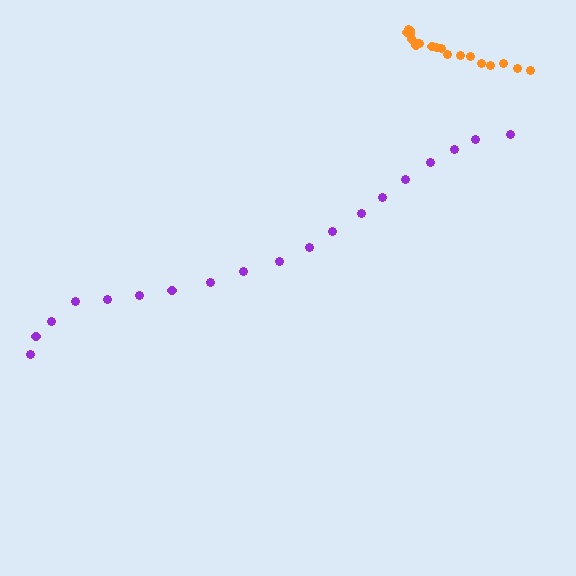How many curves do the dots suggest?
There are 2 distinct paths.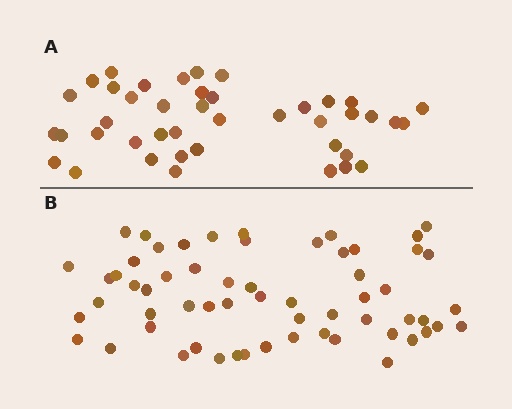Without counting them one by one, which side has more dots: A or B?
Region B (the bottom region) has more dots.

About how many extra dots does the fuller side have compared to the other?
Region B has approximately 20 more dots than region A.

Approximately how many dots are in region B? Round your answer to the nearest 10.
About 60 dots.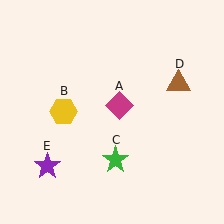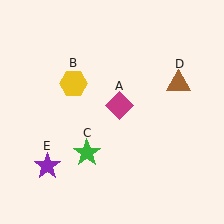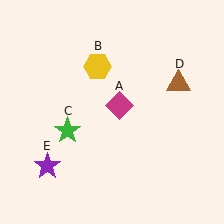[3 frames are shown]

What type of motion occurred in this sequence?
The yellow hexagon (object B), green star (object C) rotated clockwise around the center of the scene.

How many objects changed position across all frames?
2 objects changed position: yellow hexagon (object B), green star (object C).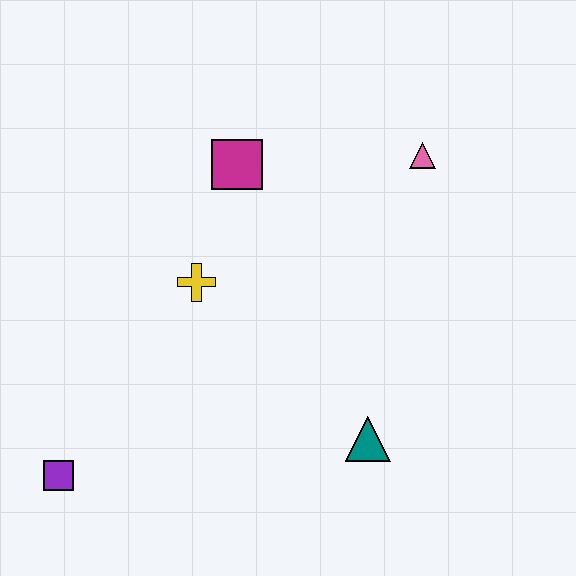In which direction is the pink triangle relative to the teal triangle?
The pink triangle is above the teal triangle.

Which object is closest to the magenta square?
The yellow cross is closest to the magenta square.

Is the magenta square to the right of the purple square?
Yes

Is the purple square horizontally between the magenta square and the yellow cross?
No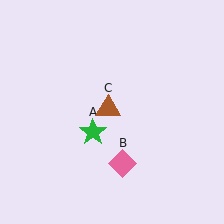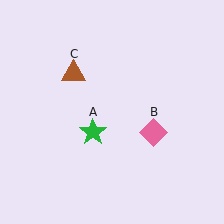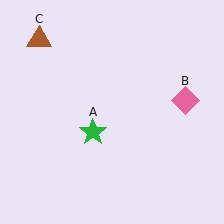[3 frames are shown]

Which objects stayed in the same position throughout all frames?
Green star (object A) remained stationary.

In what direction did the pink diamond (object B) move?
The pink diamond (object B) moved up and to the right.